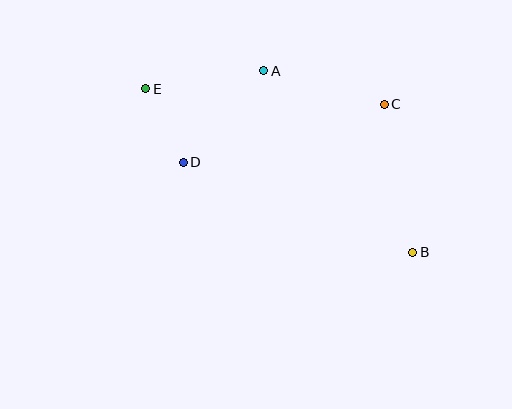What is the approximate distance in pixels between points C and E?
The distance between C and E is approximately 239 pixels.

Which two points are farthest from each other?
Points B and E are farthest from each other.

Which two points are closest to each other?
Points D and E are closest to each other.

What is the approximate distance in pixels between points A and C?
The distance between A and C is approximately 125 pixels.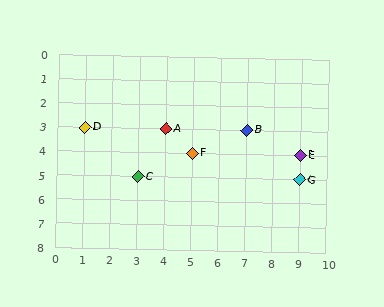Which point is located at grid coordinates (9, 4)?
Point E is at (9, 4).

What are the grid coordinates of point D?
Point D is at grid coordinates (1, 3).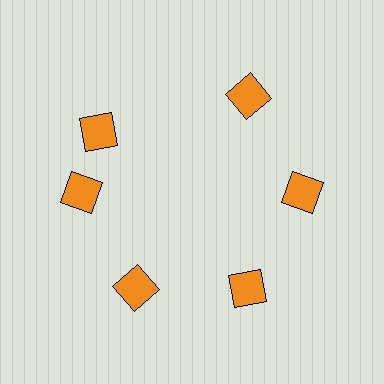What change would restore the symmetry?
The symmetry would be restored by rotating it back into even spacing with its neighbors so that all 6 diamonds sit at equal angles and equal distance from the center.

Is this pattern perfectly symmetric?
No. The 6 orange diamonds are arranged in a ring, but one element near the 11 o'clock position is rotated out of alignment along the ring, breaking the 6-fold rotational symmetry.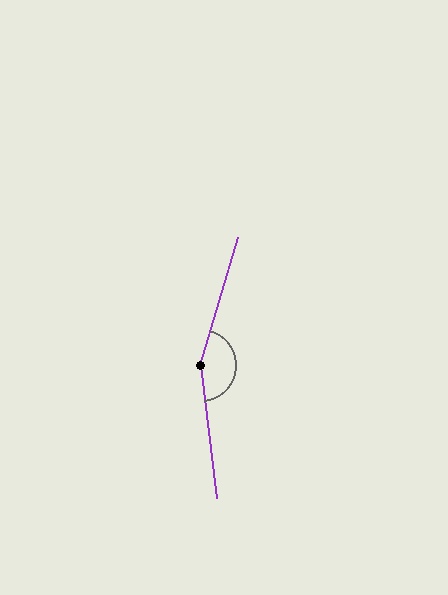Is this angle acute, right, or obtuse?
It is obtuse.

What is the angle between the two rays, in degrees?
Approximately 157 degrees.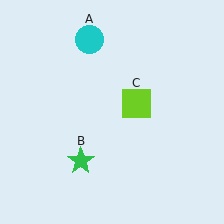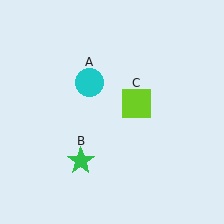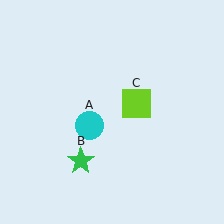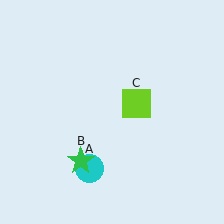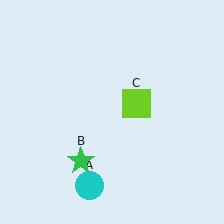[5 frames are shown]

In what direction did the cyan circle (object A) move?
The cyan circle (object A) moved down.